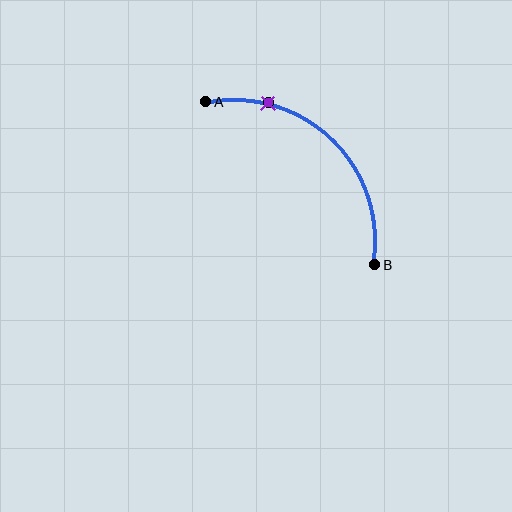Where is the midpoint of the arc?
The arc midpoint is the point on the curve farthest from the straight line joining A and B. It sits above and to the right of that line.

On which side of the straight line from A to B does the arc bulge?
The arc bulges above and to the right of the straight line connecting A and B.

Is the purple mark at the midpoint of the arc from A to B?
No. The purple mark lies on the arc but is closer to endpoint A. The arc midpoint would be at the point on the curve equidistant along the arc from both A and B.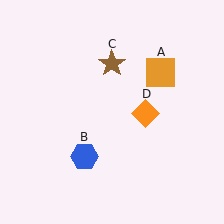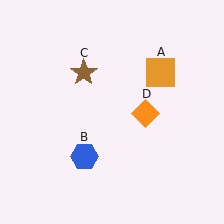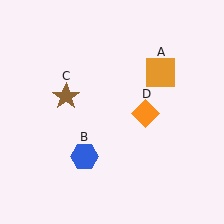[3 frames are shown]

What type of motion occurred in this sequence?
The brown star (object C) rotated counterclockwise around the center of the scene.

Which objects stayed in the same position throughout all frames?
Orange square (object A) and blue hexagon (object B) and orange diamond (object D) remained stationary.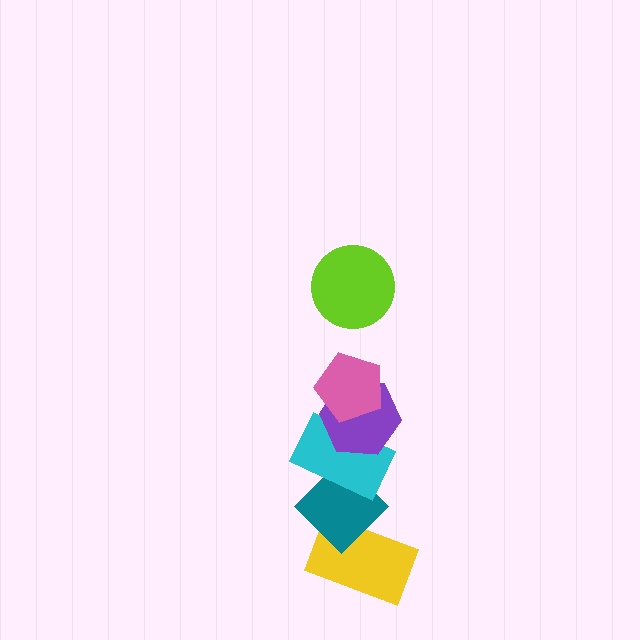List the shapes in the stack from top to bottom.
From top to bottom: the lime circle, the pink pentagon, the purple hexagon, the cyan rectangle, the teal diamond, the yellow rectangle.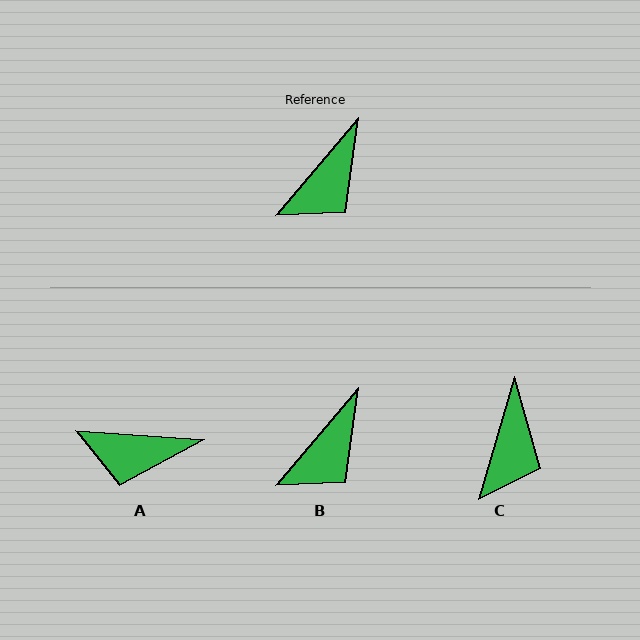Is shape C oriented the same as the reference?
No, it is off by about 24 degrees.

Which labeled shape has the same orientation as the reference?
B.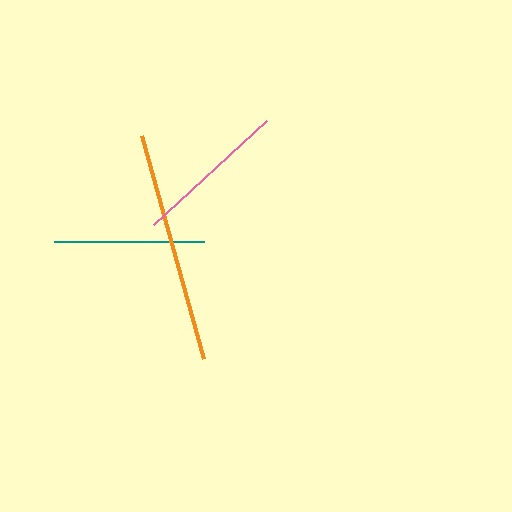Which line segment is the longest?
The orange line is the longest at approximately 232 pixels.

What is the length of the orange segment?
The orange segment is approximately 232 pixels long.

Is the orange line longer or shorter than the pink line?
The orange line is longer than the pink line.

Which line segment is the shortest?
The teal line is the shortest at approximately 150 pixels.